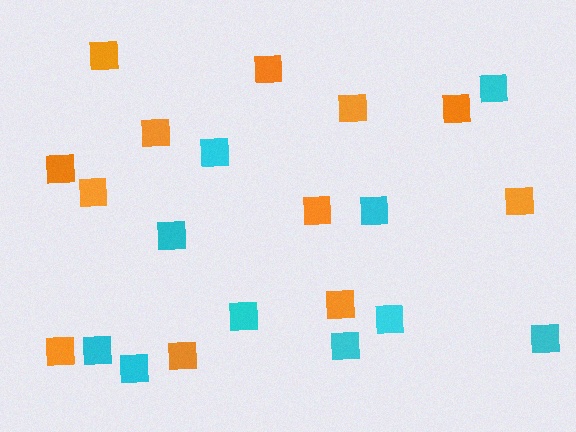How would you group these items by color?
There are 2 groups: one group of orange squares (12) and one group of cyan squares (10).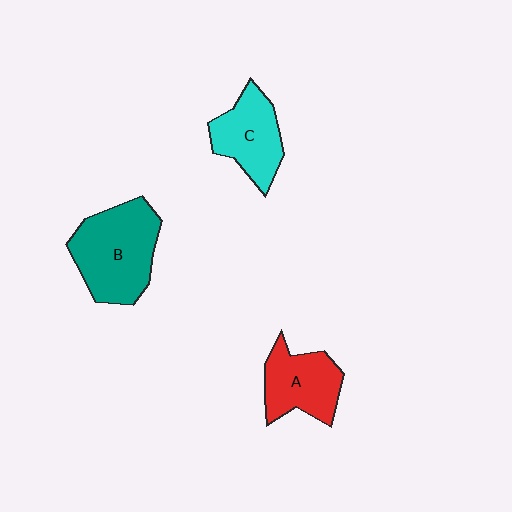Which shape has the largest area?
Shape B (teal).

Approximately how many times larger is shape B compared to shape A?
Approximately 1.4 times.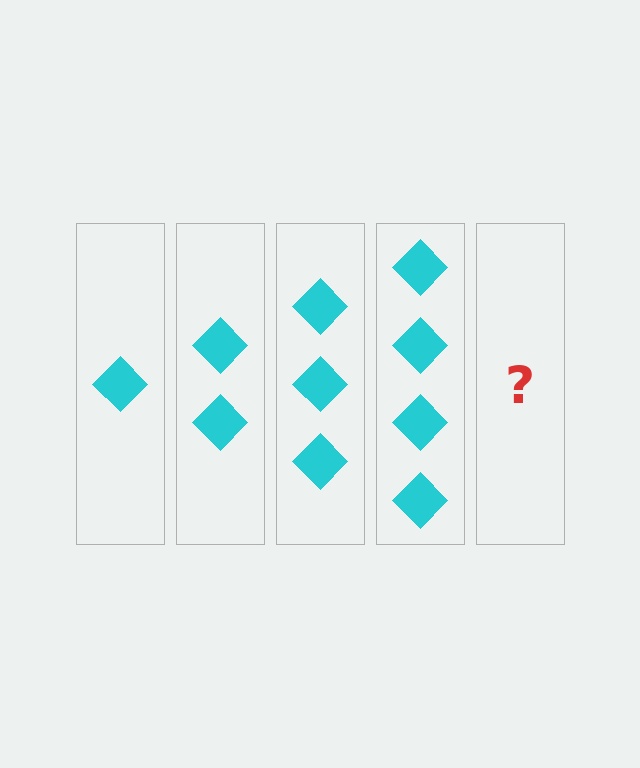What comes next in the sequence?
The next element should be 5 diamonds.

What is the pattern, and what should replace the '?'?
The pattern is that each step adds one more diamond. The '?' should be 5 diamonds.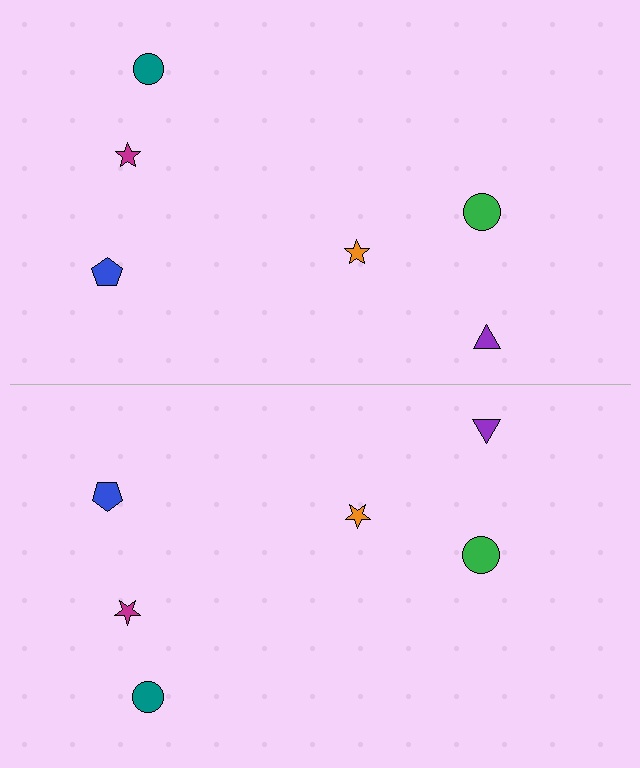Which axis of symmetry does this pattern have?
The pattern has a horizontal axis of symmetry running through the center of the image.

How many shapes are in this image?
There are 12 shapes in this image.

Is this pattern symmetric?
Yes, this pattern has bilateral (reflection) symmetry.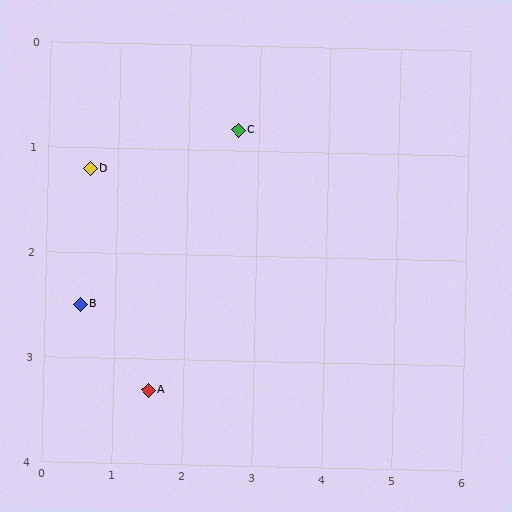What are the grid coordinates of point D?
Point D is at approximately (0.6, 1.2).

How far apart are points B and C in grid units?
Points B and C are about 2.8 grid units apart.